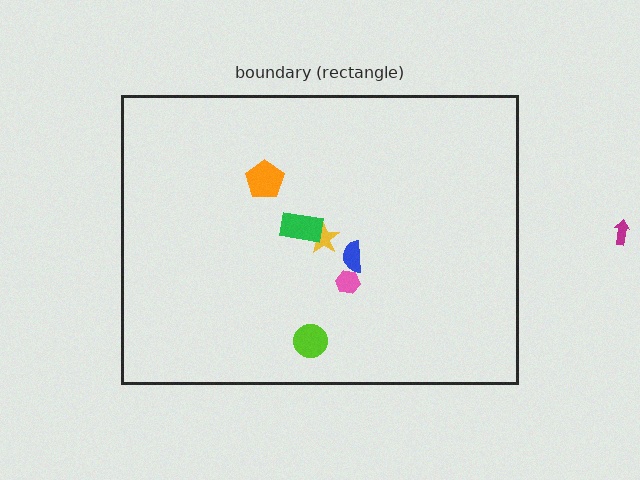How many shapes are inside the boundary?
6 inside, 1 outside.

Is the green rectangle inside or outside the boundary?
Inside.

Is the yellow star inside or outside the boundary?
Inside.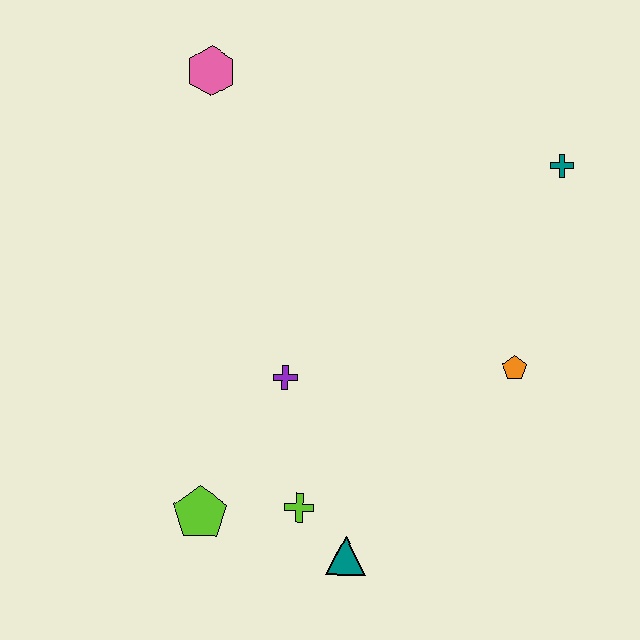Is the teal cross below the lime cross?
No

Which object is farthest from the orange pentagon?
The pink hexagon is farthest from the orange pentagon.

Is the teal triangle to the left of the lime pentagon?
No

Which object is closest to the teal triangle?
The lime cross is closest to the teal triangle.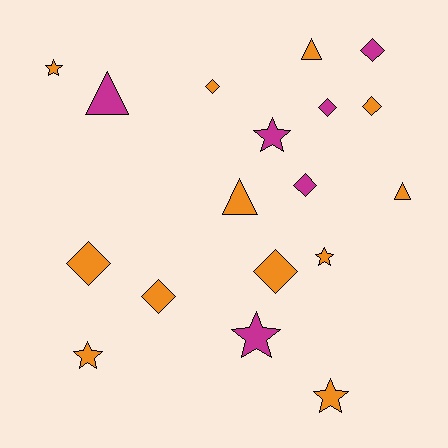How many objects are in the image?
There are 18 objects.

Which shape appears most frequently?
Diamond, with 8 objects.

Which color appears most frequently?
Orange, with 12 objects.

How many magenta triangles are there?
There is 1 magenta triangle.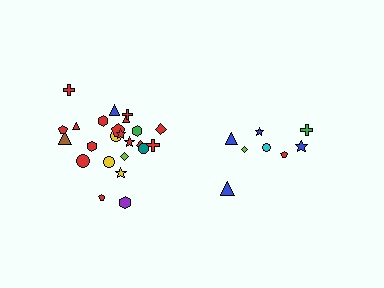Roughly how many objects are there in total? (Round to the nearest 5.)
Roughly 35 objects in total.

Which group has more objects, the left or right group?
The left group.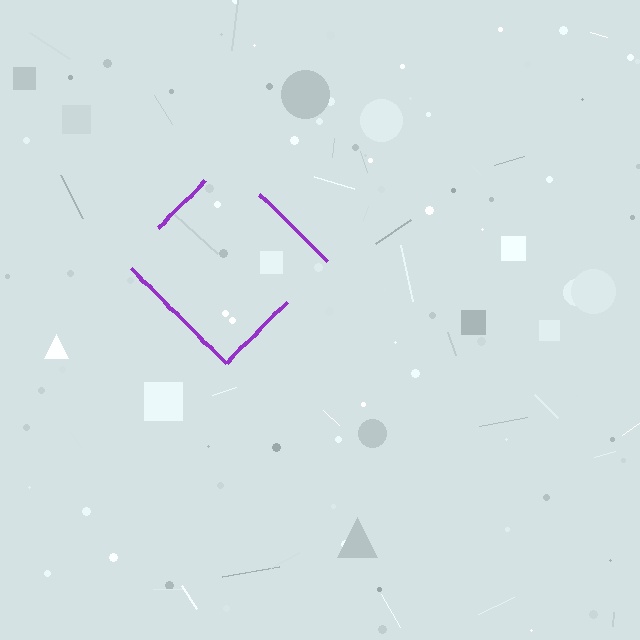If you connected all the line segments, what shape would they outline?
They would outline a diamond.